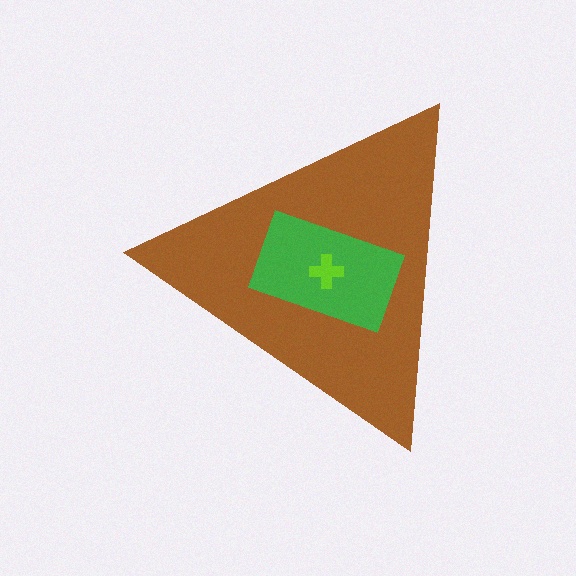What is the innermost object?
The lime cross.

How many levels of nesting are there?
3.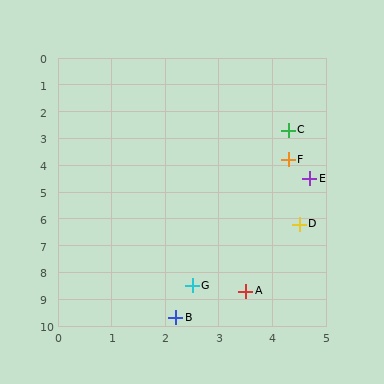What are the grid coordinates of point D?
Point D is at approximately (4.5, 6.2).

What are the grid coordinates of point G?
Point G is at approximately (2.5, 8.5).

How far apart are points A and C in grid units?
Points A and C are about 6.1 grid units apart.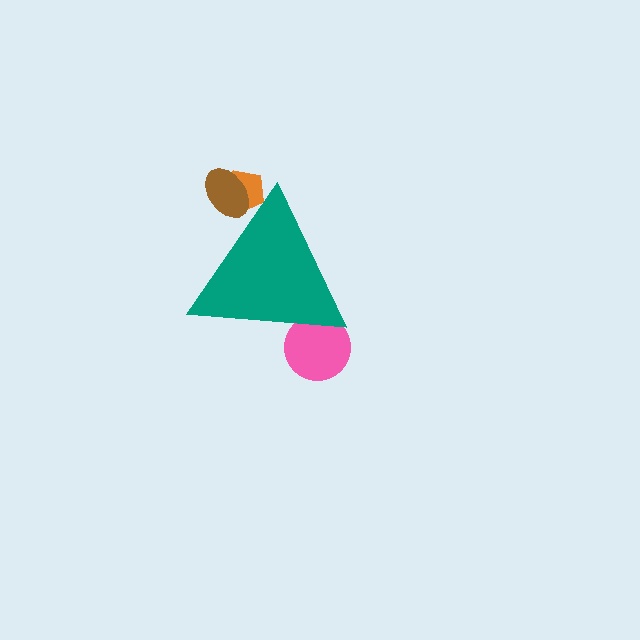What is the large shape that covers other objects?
A teal triangle.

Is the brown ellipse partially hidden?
Yes, the brown ellipse is partially hidden behind the teal triangle.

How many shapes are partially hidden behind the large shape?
3 shapes are partially hidden.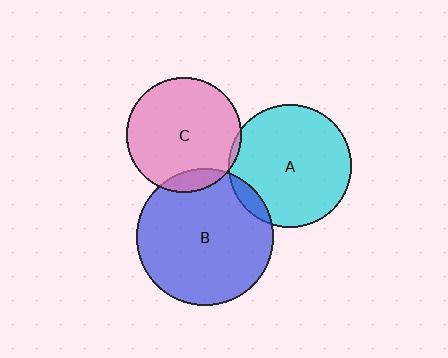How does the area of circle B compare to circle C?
Approximately 1.4 times.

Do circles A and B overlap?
Yes.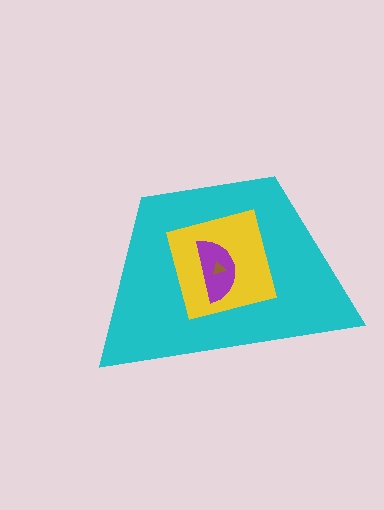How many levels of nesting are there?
4.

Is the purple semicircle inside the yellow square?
Yes.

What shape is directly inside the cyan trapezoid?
The yellow square.